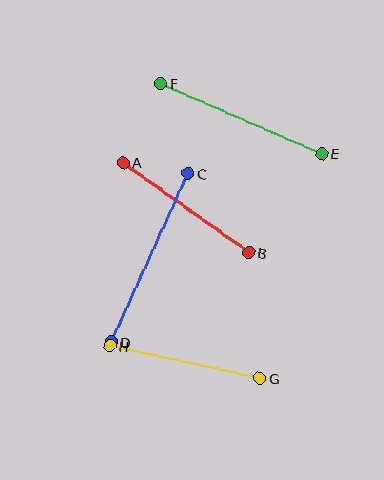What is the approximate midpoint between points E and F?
The midpoint is at approximately (241, 119) pixels.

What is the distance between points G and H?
The distance is approximately 154 pixels.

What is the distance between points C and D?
The distance is approximately 185 pixels.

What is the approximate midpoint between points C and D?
The midpoint is at approximately (150, 258) pixels.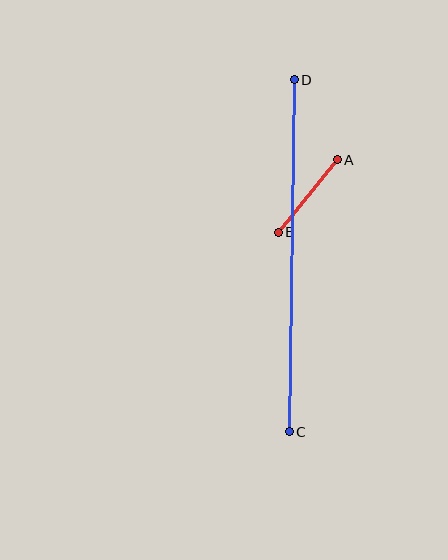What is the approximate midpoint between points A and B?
The midpoint is at approximately (308, 196) pixels.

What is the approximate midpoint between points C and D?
The midpoint is at approximately (292, 256) pixels.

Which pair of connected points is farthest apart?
Points C and D are farthest apart.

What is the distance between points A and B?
The distance is approximately 93 pixels.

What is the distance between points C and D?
The distance is approximately 352 pixels.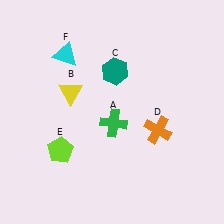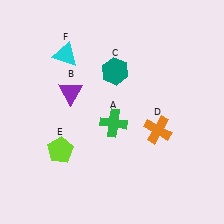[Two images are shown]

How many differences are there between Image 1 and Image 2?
There is 1 difference between the two images.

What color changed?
The triangle (B) changed from yellow in Image 1 to purple in Image 2.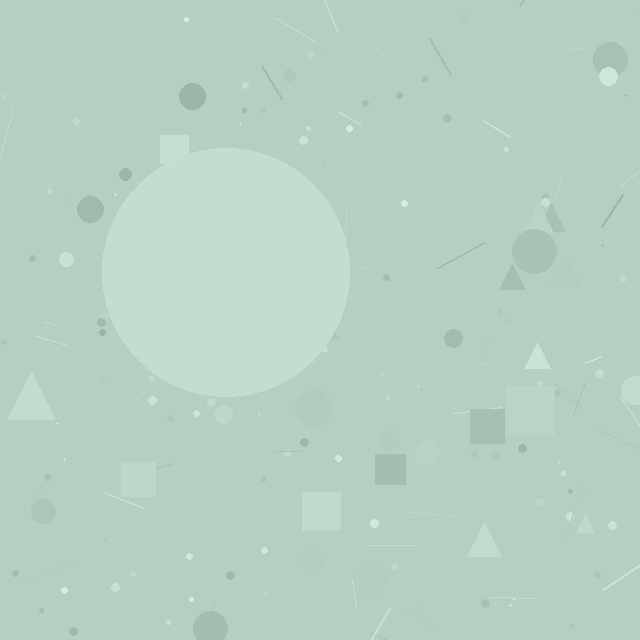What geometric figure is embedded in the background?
A circle is embedded in the background.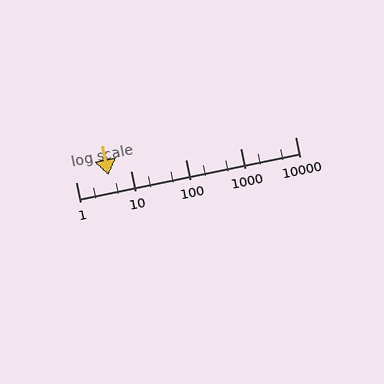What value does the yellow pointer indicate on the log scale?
The pointer indicates approximately 4.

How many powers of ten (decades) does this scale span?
The scale spans 4 decades, from 1 to 10000.